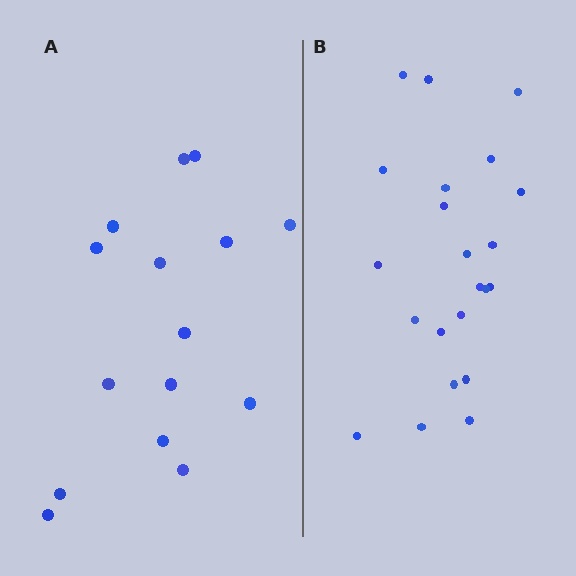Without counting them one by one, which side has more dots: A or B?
Region B (the right region) has more dots.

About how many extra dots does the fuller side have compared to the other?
Region B has roughly 8 or so more dots than region A.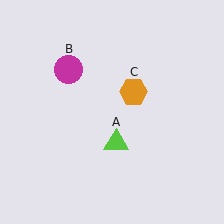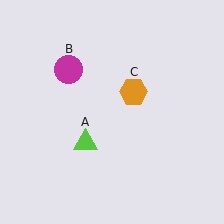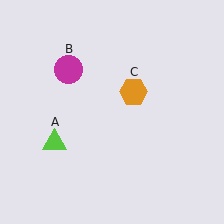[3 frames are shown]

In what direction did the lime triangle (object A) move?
The lime triangle (object A) moved left.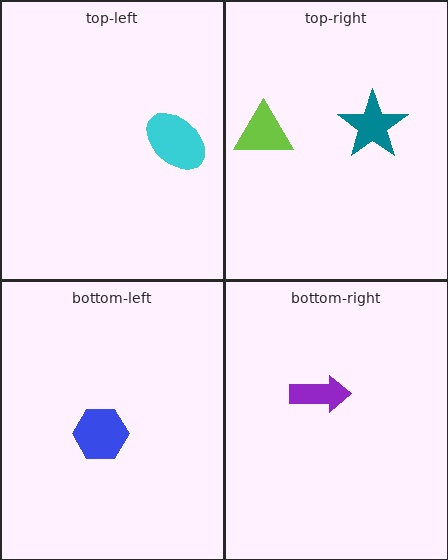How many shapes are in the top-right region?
2.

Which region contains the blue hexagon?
The bottom-left region.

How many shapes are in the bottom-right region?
1.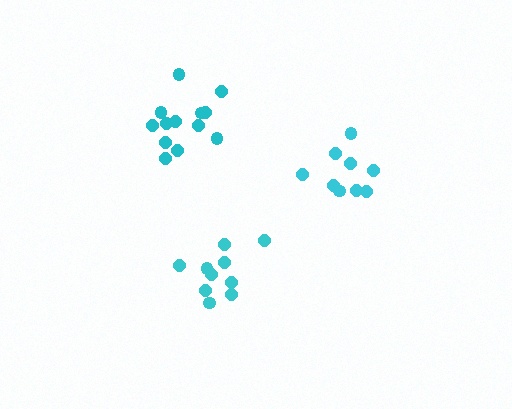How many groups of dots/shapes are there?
There are 3 groups.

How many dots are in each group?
Group 1: 10 dots, Group 2: 9 dots, Group 3: 13 dots (32 total).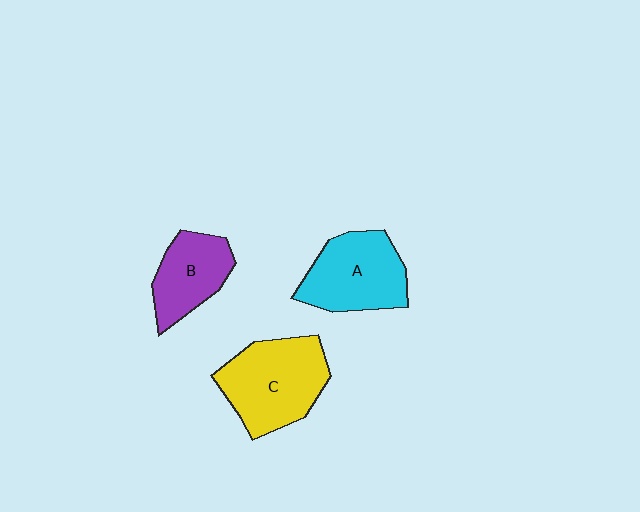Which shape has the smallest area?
Shape B (purple).